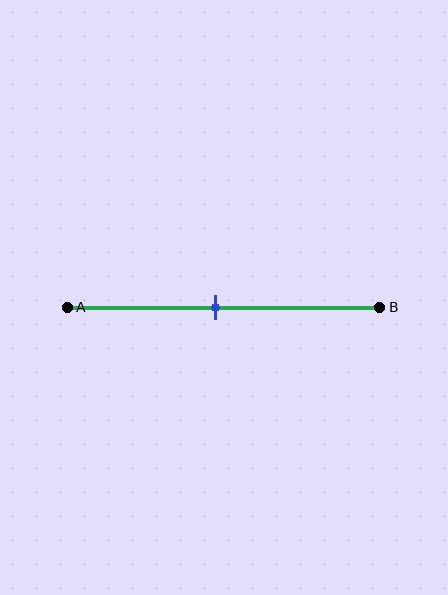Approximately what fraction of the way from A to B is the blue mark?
The blue mark is approximately 50% of the way from A to B.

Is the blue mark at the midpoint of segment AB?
Yes, the mark is approximately at the midpoint.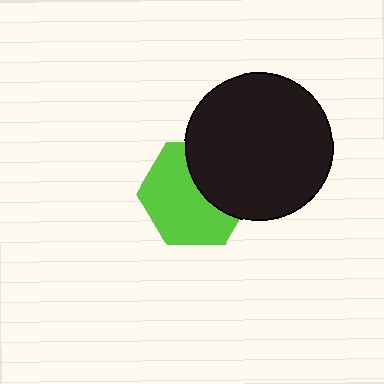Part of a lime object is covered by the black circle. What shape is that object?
It is a hexagon.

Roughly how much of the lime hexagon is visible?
About half of it is visible (roughly 63%).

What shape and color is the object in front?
The object in front is a black circle.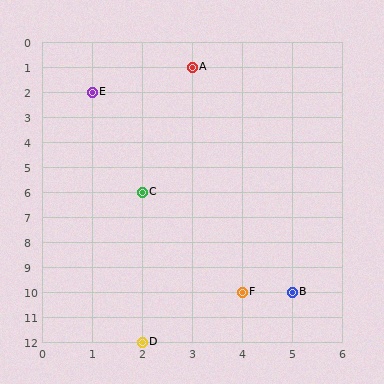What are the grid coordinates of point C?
Point C is at grid coordinates (2, 6).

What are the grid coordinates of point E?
Point E is at grid coordinates (1, 2).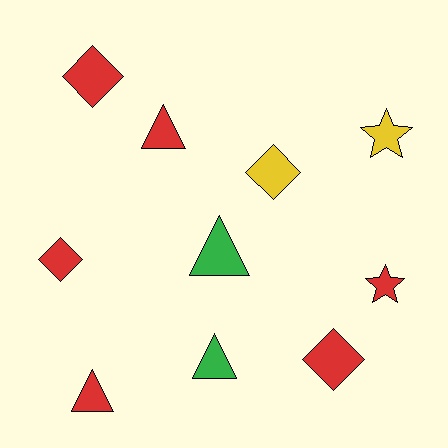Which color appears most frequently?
Red, with 6 objects.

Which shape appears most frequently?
Diamond, with 4 objects.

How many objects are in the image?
There are 10 objects.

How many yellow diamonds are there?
There is 1 yellow diamond.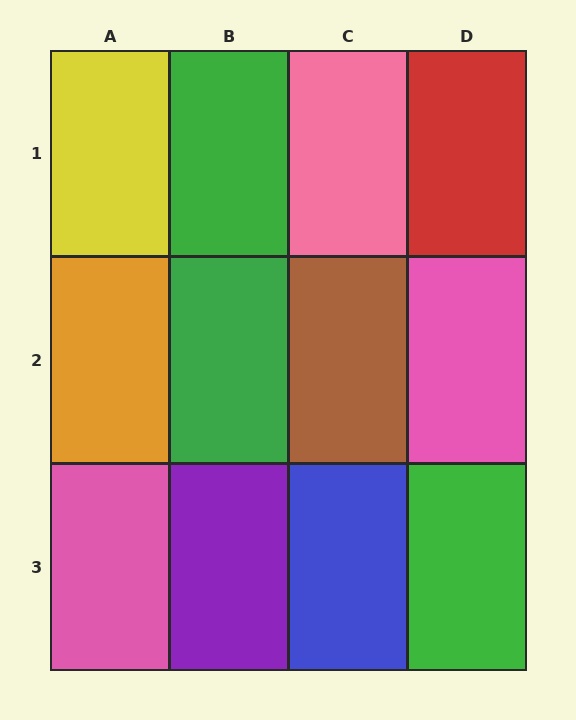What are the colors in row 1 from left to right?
Yellow, green, pink, red.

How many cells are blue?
1 cell is blue.